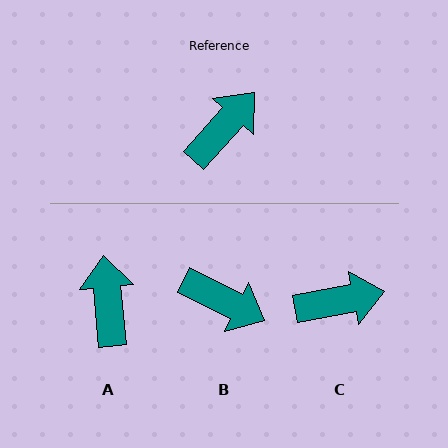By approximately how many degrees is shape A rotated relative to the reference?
Approximately 47 degrees counter-clockwise.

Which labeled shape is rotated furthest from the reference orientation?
B, about 75 degrees away.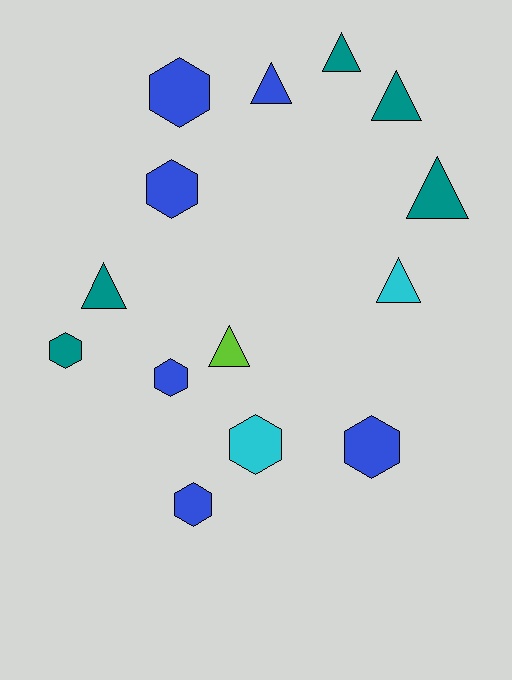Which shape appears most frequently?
Triangle, with 7 objects.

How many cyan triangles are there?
There is 1 cyan triangle.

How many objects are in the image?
There are 14 objects.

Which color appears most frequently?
Blue, with 6 objects.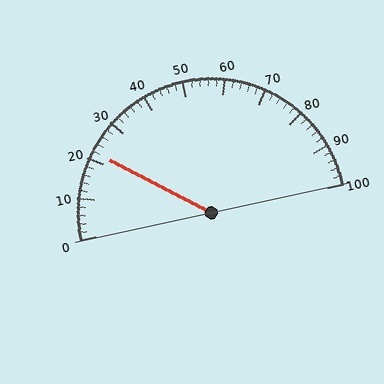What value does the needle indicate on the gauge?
The needle indicates approximately 22.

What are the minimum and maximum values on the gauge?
The gauge ranges from 0 to 100.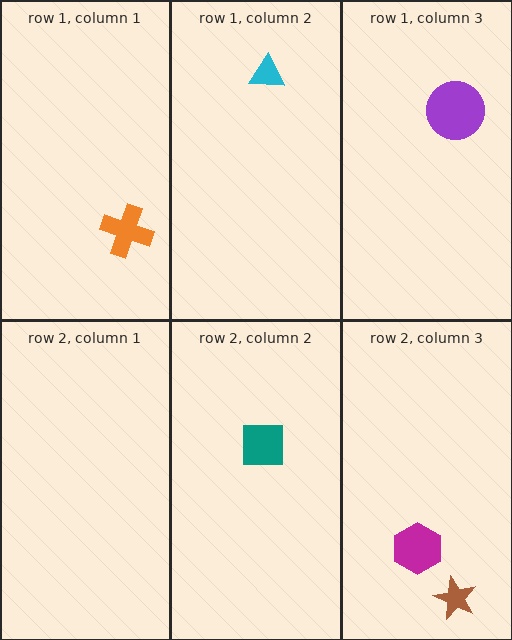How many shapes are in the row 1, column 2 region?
1.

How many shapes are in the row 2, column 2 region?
1.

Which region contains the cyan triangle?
The row 1, column 2 region.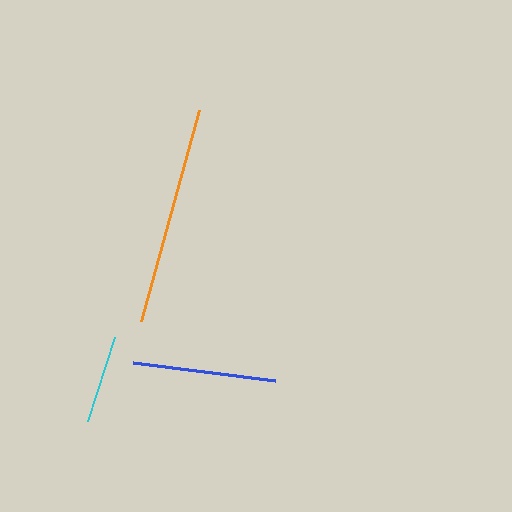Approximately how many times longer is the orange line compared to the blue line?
The orange line is approximately 1.5 times the length of the blue line.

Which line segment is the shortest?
The cyan line is the shortest at approximately 89 pixels.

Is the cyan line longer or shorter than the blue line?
The blue line is longer than the cyan line.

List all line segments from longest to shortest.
From longest to shortest: orange, blue, cyan.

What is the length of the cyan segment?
The cyan segment is approximately 89 pixels long.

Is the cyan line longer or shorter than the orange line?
The orange line is longer than the cyan line.